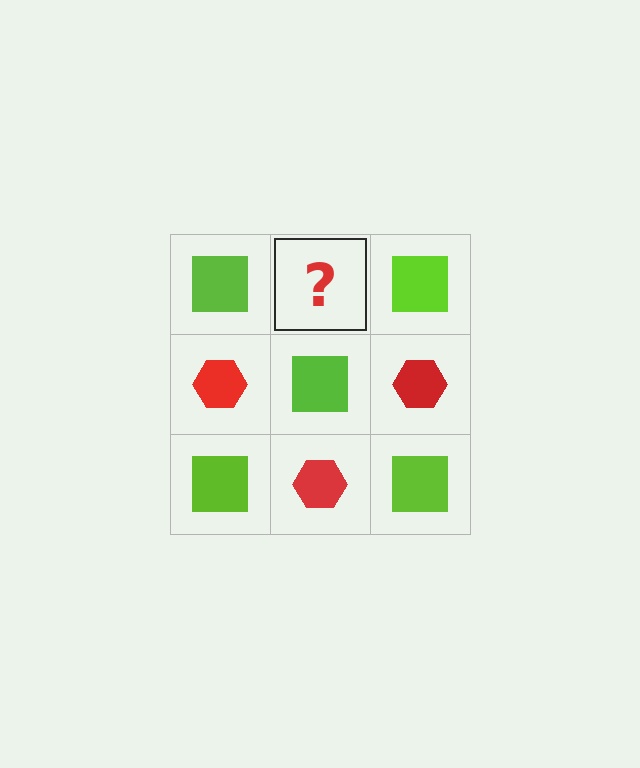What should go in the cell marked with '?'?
The missing cell should contain a red hexagon.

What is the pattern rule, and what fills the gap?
The rule is that it alternates lime square and red hexagon in a checkerboard pattern. The gap should be filled with a red hexagon.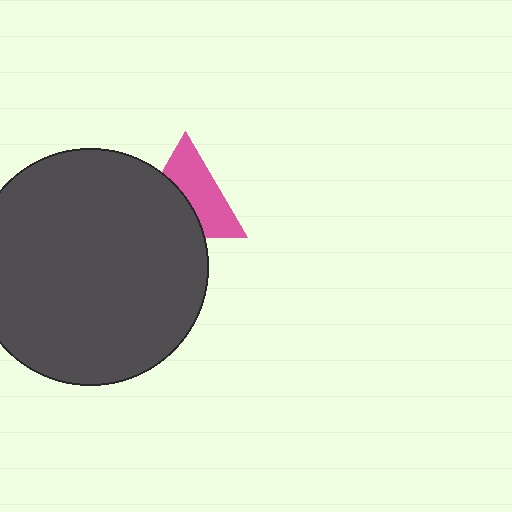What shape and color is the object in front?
The object in front is a dark gray circle.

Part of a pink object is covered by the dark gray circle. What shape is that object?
It is a triangle.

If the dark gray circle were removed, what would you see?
You would see the complete pink triangle.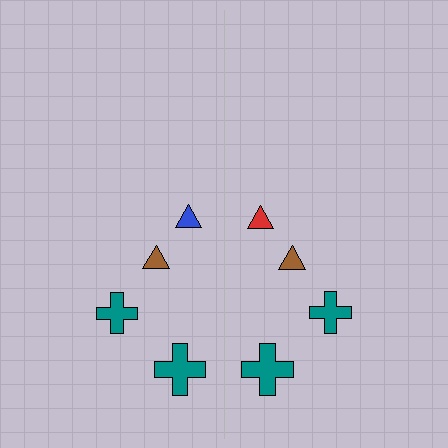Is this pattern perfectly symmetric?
No, the pattern is not perfectly symmetric. The red triangle on the right side breaks the symmetry — its mirror counterpart is blue.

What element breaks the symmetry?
The red triangle on the right side breaks the symmetry — its mirror counterpart is blue.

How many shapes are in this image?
There are 8 shapes in this image.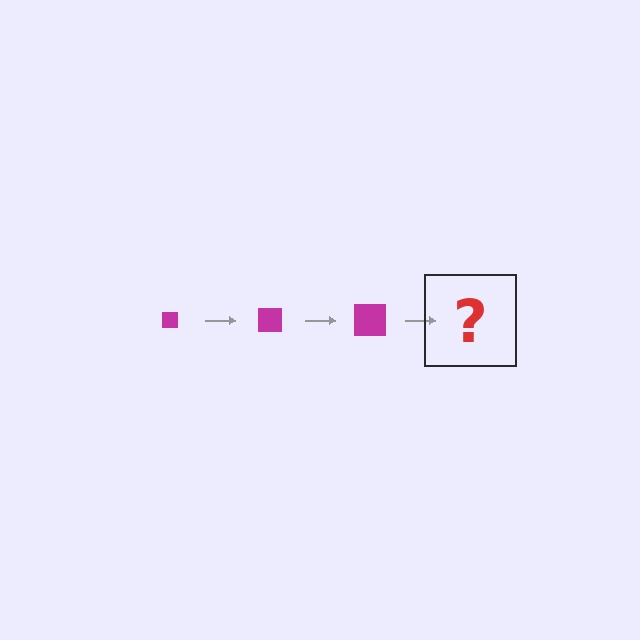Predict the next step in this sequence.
The next step is a magenta square, larger than the previous one.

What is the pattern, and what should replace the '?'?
The pattern is that the square gets progressively larger each step. The '?' should be a magenta square, larger than the previous one.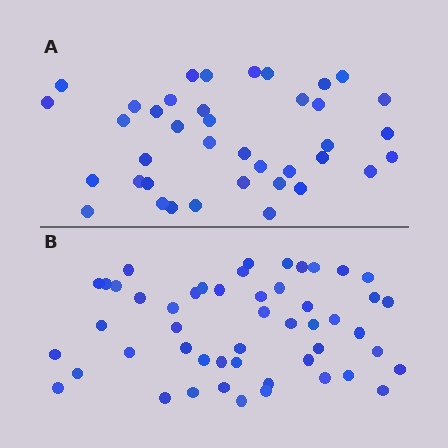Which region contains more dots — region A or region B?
Region B (the bottom region) has more dots.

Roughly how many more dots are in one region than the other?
Region B has roughly 12 or so more dots than region A.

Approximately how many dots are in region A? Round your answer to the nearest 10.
About 40 dots. (The exact count is 39, which rounds to 40.)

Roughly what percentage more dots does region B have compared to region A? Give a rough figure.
About 30% more.